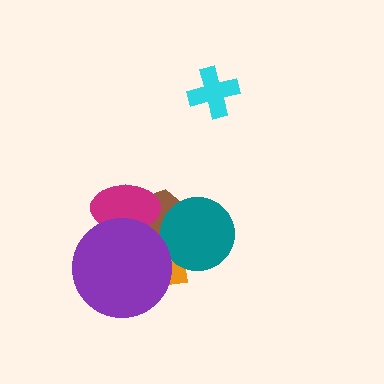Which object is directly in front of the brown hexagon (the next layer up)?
The orange square is directly in front of the brown hexagon.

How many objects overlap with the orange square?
3 objects overlap with the orange square.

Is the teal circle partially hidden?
No, no other shape covers it.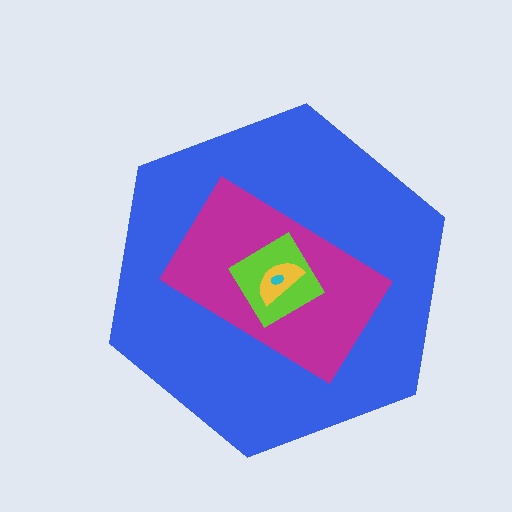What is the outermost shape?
The blue hexagon.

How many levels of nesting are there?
5.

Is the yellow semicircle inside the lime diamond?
Yes.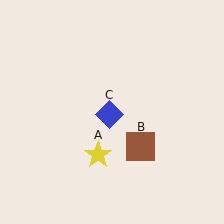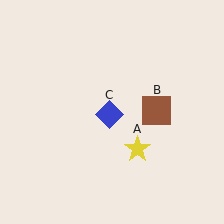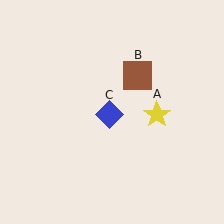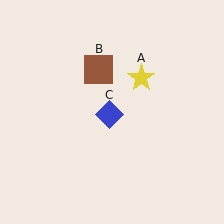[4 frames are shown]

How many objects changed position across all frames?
2 objects changed position: yellow star (object A), brown square (object B).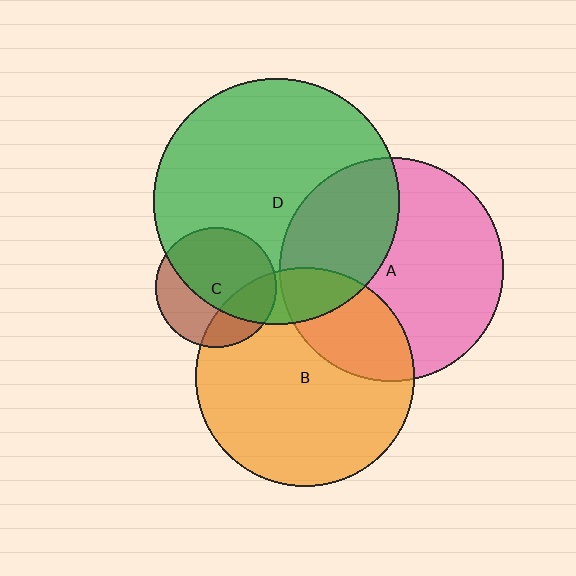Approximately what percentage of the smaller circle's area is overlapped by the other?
Approximately 35%.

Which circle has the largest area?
Circle D (green).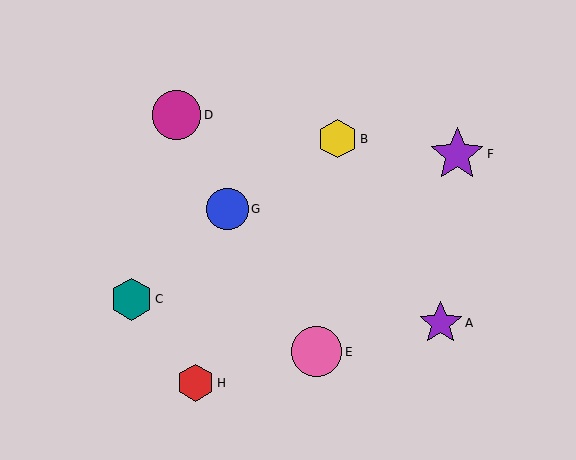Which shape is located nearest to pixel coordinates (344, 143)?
The yellow hexagon (labeled B) at (337, 139) is nearest to that location.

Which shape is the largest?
The purple star (labeled F) is the largest.